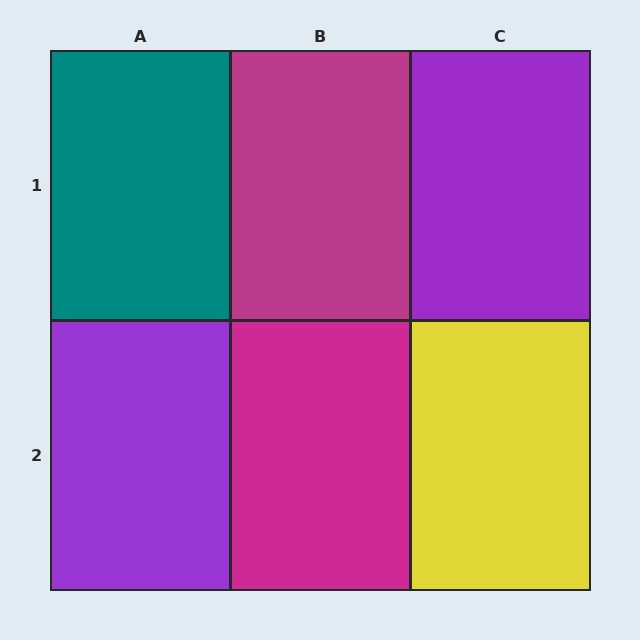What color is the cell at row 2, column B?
Magenta.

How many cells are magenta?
2 cells are magenta.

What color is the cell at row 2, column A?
Purple.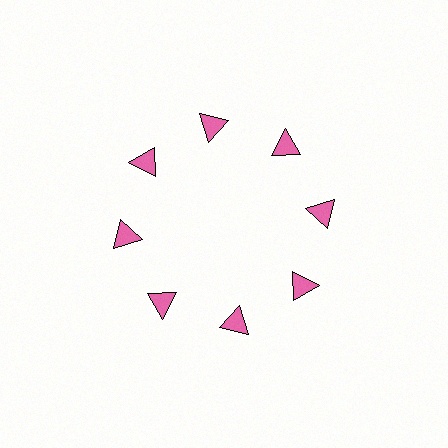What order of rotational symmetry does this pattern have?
This pattern has 8-fold rotational symmetry.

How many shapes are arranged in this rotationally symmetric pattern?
There are 8 shapes, arranged in 8 groups of 1.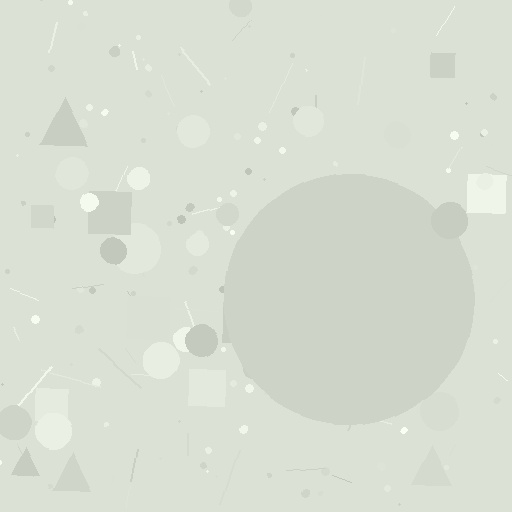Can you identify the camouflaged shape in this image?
The camouflaged shape is a circle.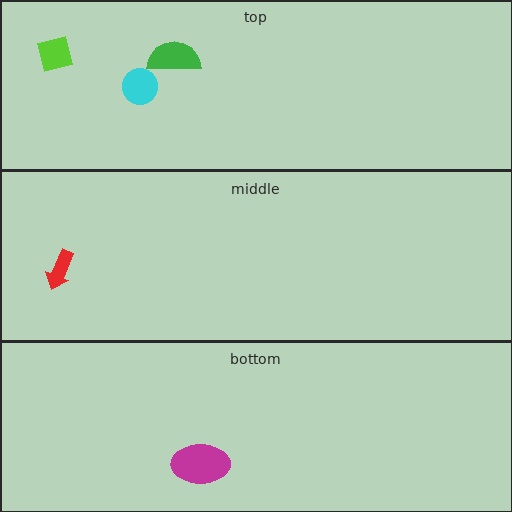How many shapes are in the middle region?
1.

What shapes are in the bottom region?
The magenta ellipse.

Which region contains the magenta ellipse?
The bottom region.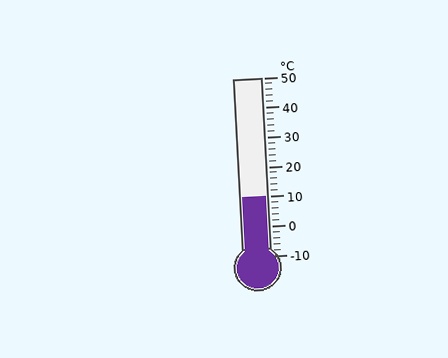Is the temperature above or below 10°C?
The temperature is at 10°C.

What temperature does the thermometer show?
The thermometer shows approximately 10°C.